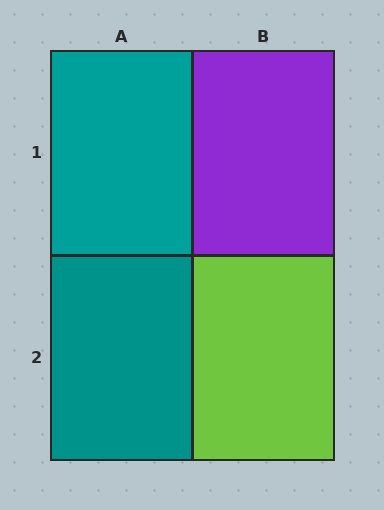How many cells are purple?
1 cell is purple.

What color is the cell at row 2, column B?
Lime.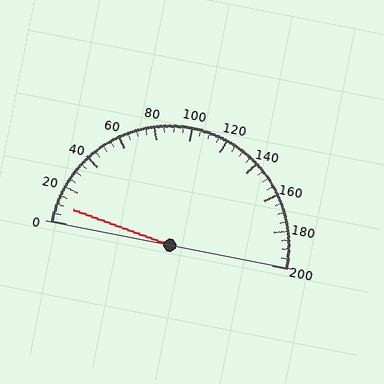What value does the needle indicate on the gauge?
The needle indicates approximately 10.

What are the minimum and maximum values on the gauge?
The gauge ranges from 0 to 200.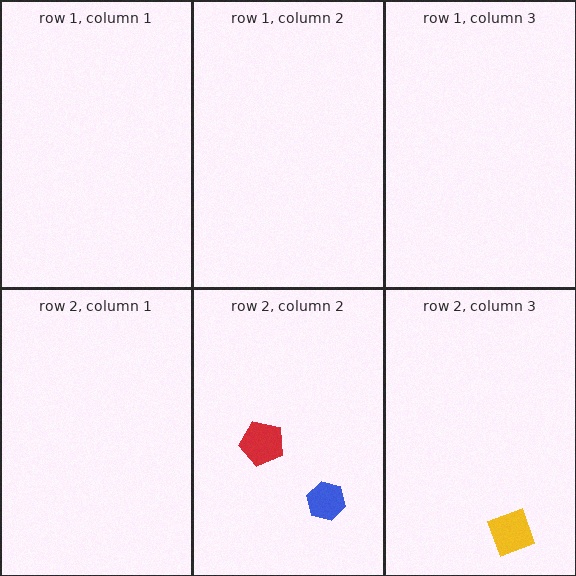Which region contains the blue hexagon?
The row 2, column 2 region.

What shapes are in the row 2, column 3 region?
The yellow diamond.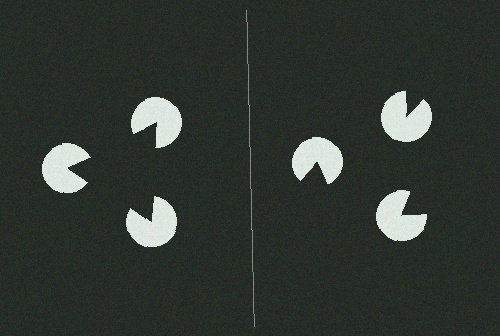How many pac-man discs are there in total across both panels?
6 — 3 on each side.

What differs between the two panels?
The pac-man discs are positioned identically on both sides; only the wedge orientations differ. On the left they align to a triangle; on the right they are misaligned.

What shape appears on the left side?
An illusory triangle.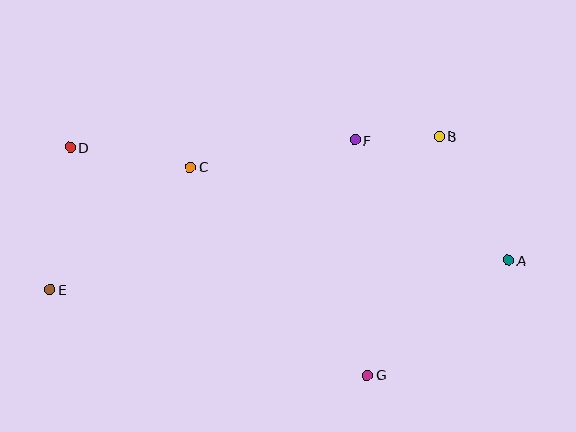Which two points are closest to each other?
Points B and F are closest to each other.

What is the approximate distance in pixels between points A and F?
The distance between A and F is approximately 195 pixels.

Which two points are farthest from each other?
Points A and E are farthest from each other.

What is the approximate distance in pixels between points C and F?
The distance between C and F is approximately 167 pixels.